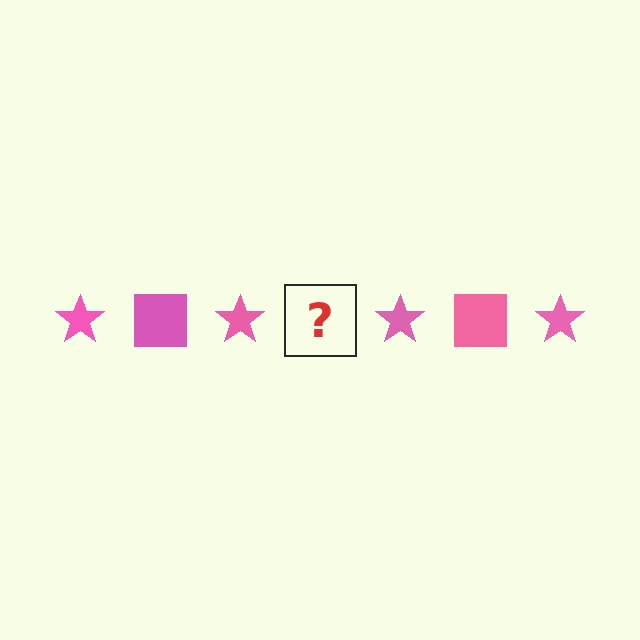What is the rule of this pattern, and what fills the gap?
The rule is that the pattern cycles through star, square shapes in pink. The gap should be filled with a pink square.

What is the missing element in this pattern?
The missing element is a pink square.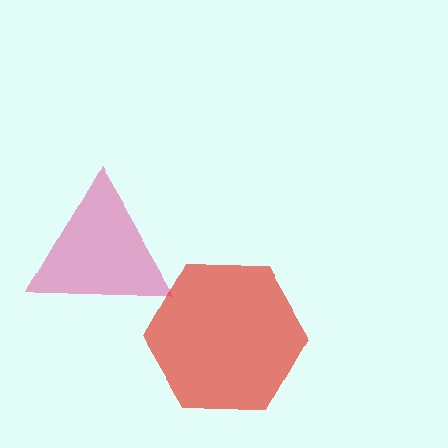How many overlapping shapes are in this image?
There are 2 overlapping shapes in the image.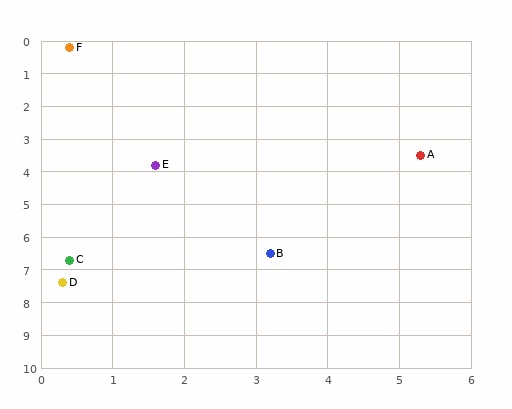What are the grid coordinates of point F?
Point F is at approximately (0.4, 0.2).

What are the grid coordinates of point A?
Point A is at approximately (5.3, 3.5).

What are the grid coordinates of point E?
Point E is at approximately (1.6, 3.8).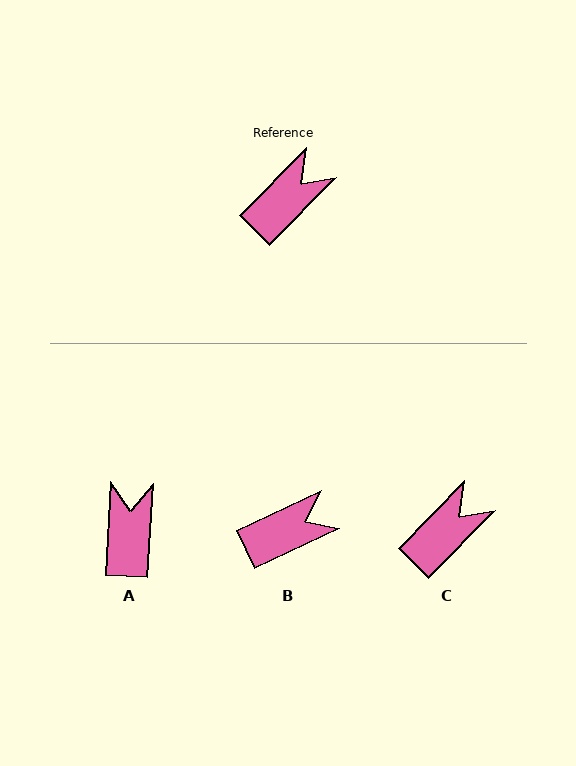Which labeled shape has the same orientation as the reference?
C.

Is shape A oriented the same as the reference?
No, it is off by about 41 degrees.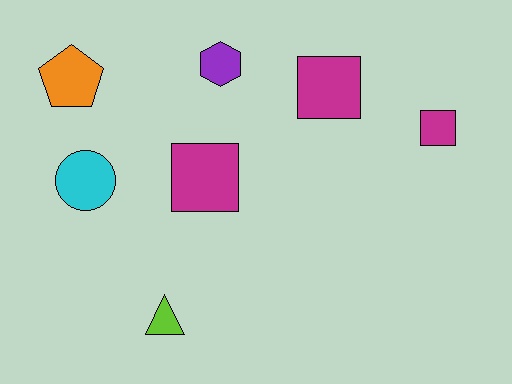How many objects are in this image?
There are 7 objects.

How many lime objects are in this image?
There is 1 lime object.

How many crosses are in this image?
There are no crosses.